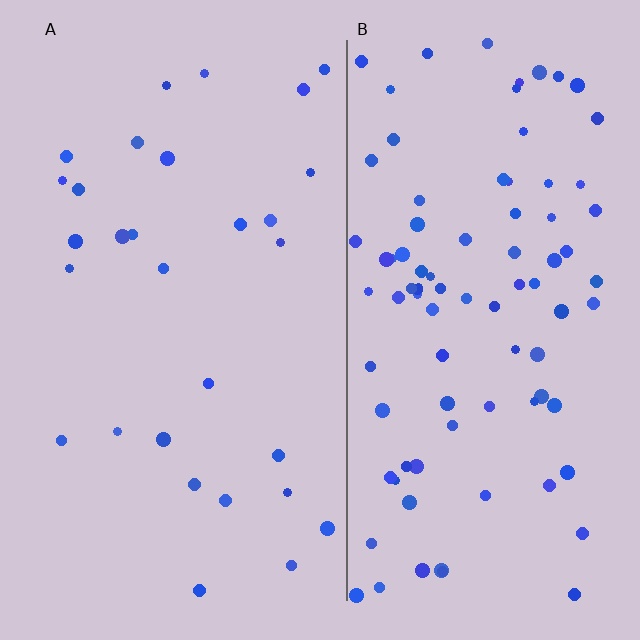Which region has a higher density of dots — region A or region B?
B (the right).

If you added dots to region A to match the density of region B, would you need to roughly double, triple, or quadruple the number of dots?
Approximately triple.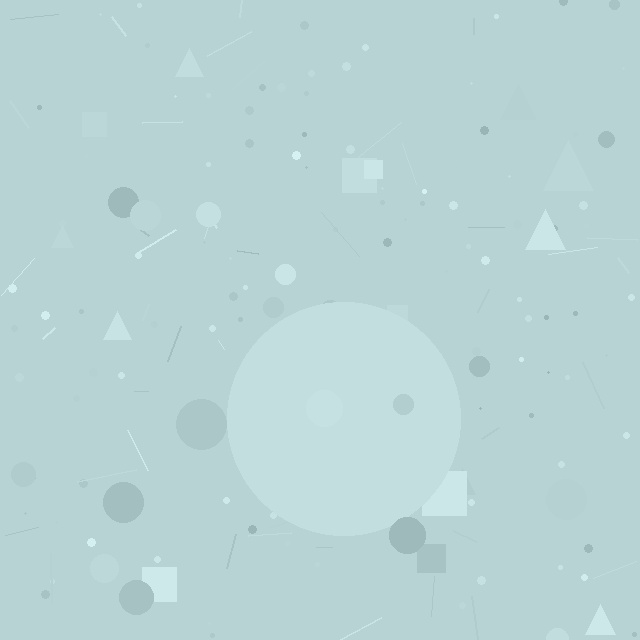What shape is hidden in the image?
A circle is hidden in the image.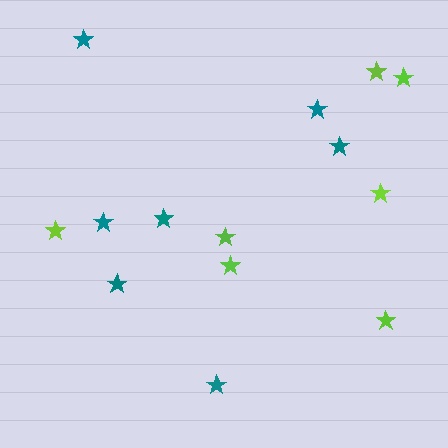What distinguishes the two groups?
There are 2 groups: one group of lime stars (7) and one group of teal stars (7).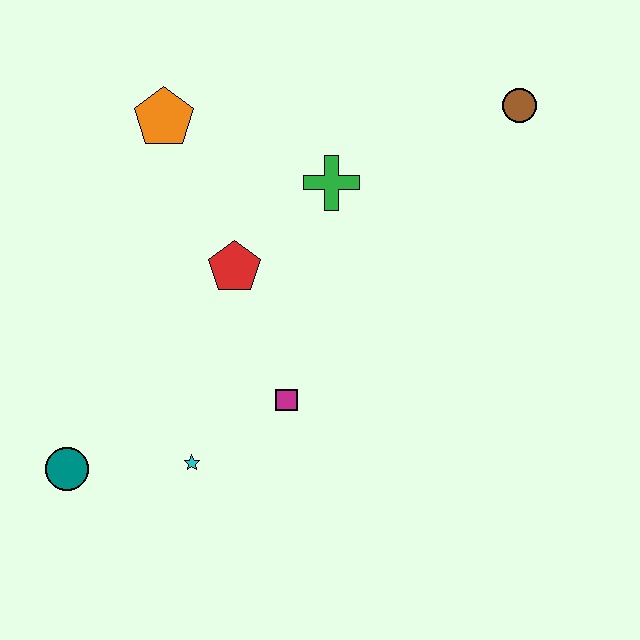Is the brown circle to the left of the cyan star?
No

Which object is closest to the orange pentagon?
The red pentagon is closest to the orange pentagon.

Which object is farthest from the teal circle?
The brown circle is farthest from the teal circle.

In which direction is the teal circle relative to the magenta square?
The teal circle is to the left of the magenta square.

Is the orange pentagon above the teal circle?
Yes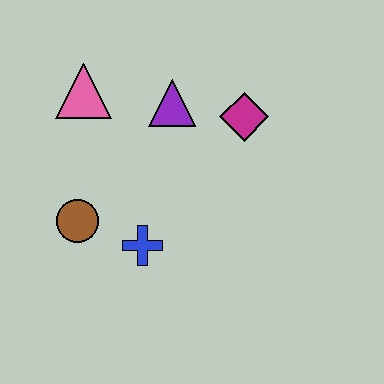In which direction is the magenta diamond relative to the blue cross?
The magenta diamond is above the blue cross.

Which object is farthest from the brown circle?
The magenta diamond is farthest from the brown circle.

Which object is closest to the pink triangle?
The purple triangle is closest to the pink triangle.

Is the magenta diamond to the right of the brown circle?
Yes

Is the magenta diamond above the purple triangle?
No